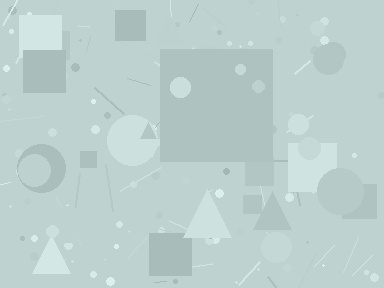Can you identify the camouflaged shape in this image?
The camouflaged shape is a square.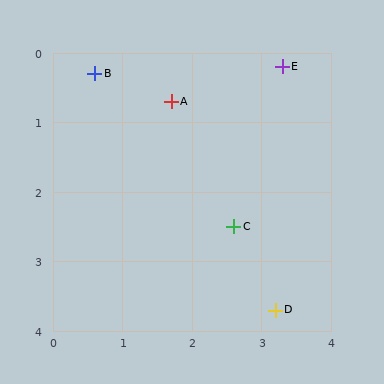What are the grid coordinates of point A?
Point A is at approximately (1.7, 0.7).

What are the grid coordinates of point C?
Point C is at approximately (2.6, 2.5).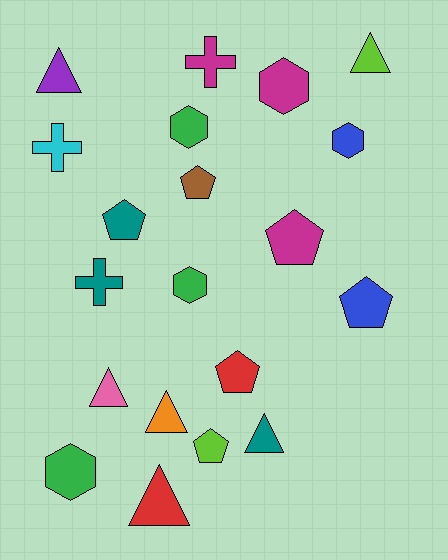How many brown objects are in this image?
There is 1 brown object.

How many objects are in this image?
There are 20 objects.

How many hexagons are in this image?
There are 5 hexagons.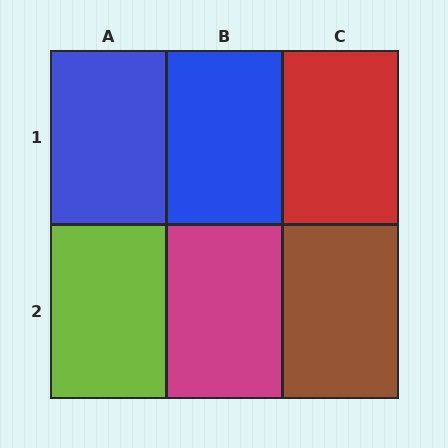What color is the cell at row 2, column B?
Magenta.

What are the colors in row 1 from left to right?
Blue, blue, red.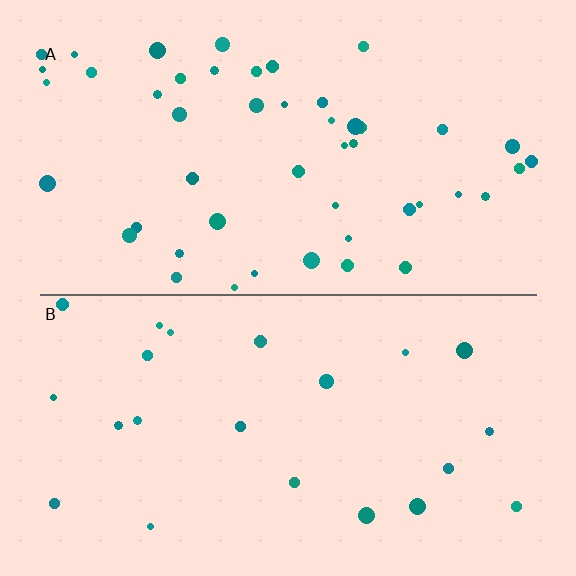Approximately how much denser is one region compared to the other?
Approximately 2.1× — region A over region B.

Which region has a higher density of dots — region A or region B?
A (the top).